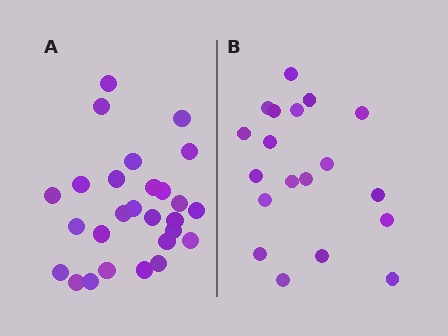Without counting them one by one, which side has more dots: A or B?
Region A (the left region) has more dots.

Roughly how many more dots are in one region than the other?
Region A has roughly 8 or so more dots than region B.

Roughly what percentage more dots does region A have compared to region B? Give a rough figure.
About 40% more.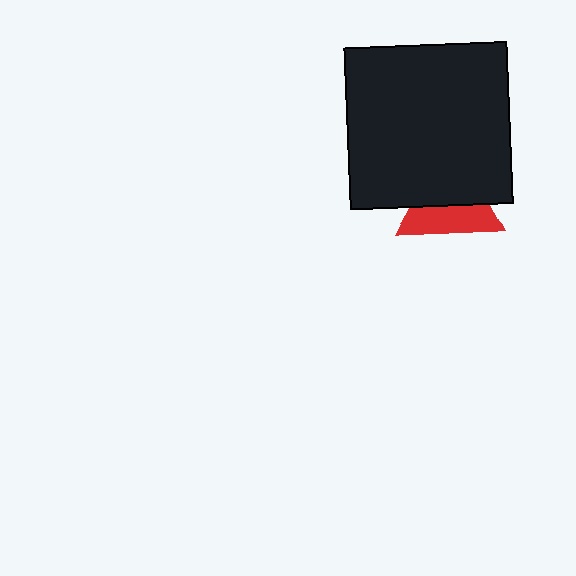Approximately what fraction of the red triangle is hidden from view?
Roughly 53% of the red triangle is hidden behind the black square.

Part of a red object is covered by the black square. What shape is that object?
It is a triangle.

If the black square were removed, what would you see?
You would see the complete red triangle.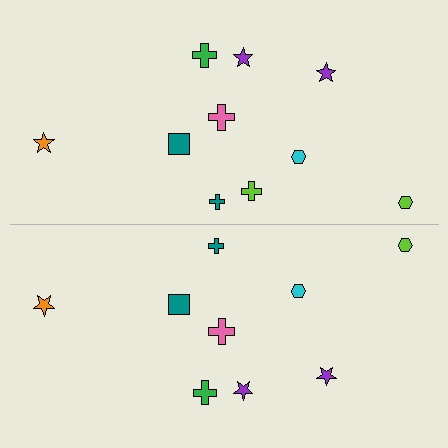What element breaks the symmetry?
A lime cross is missing from the bottom side.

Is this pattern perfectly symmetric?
No, the pattern is not perfectly symmetric. A lime cross is missing from the bottom side.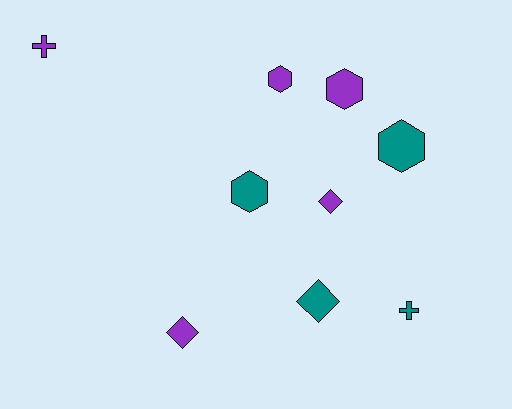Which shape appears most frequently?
Hexagon, with 4 objects.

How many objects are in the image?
There are 9 objects.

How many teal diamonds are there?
There is 1 teal diamond.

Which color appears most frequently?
Purple, with 5 objects.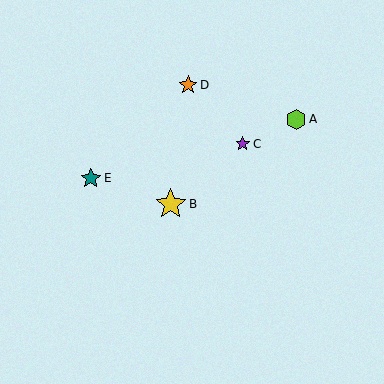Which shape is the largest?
The yellow star (labeled B) is the largest.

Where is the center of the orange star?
The center of the orange star is at (188, 85).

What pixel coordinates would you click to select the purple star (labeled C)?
Click at (243, 144) to select the purple star C.